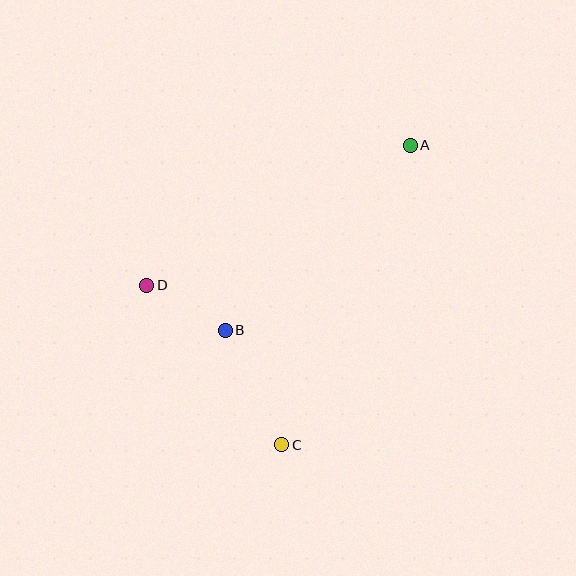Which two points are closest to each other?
Points B and D are closest to each other.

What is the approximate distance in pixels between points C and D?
The distance between C and D is approximately 209 pixels.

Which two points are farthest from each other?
Points A and C are farthest from each other.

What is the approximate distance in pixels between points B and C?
The distance between B and C is approximately 128 pixels.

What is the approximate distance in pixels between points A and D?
The distance between A and D is approximately 298 pixels.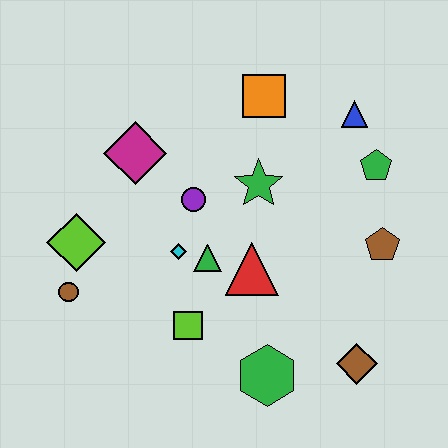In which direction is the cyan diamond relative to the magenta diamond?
The cyan diamond is below the magenta diamond.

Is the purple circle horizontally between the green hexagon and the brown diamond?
No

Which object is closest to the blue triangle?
The green pentagon is closest to the blue triangle.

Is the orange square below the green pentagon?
No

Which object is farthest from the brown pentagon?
The brown circle is farthest from the brown pentagon.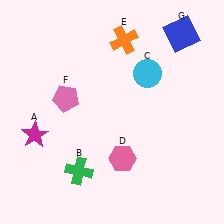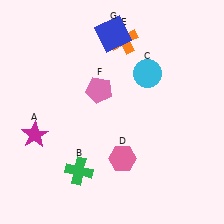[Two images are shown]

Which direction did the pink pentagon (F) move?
The pink pentagon (F) moved right.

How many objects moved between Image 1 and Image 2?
2 objects moved between the two images.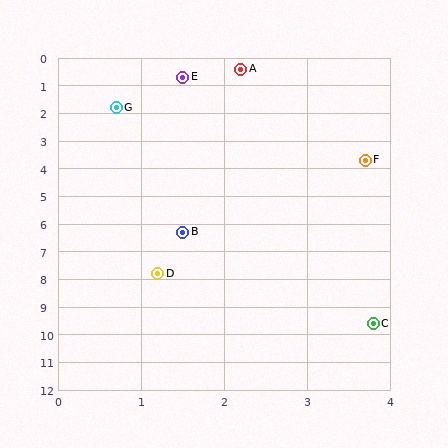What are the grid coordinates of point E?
Point E is at approximately (1.5, 0.7).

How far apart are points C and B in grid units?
Points C and B are about 4.0 grid units apart.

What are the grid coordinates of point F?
Point F is at approximately (3.7, 3.7).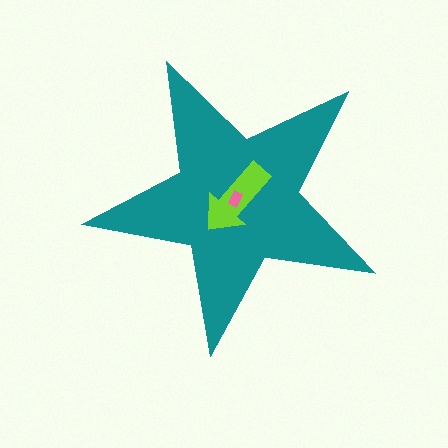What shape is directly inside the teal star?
The lime arrow.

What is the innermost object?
The pink rectangle.